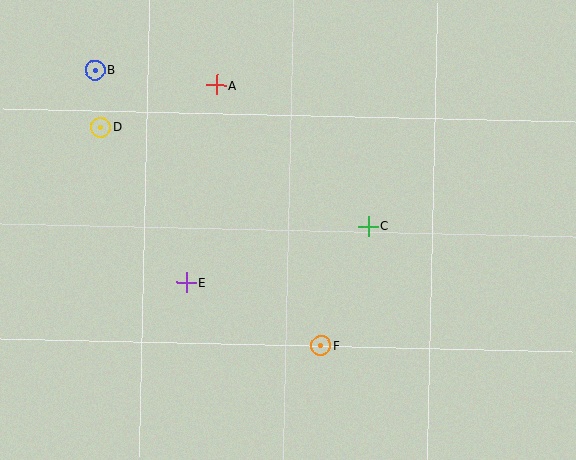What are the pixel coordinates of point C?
Point C is at (368, 226).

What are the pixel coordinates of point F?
Point F is at (321, 345).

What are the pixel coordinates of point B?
Point B is at (95, 70).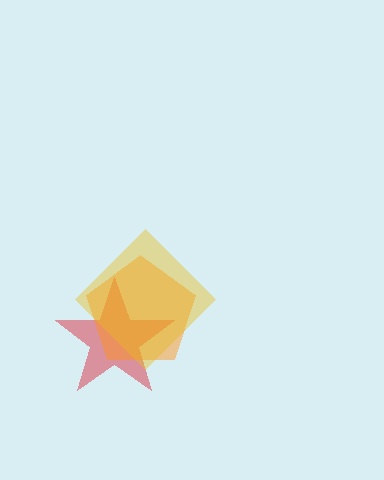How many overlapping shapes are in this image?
There are 3 overlapping shapes in the image.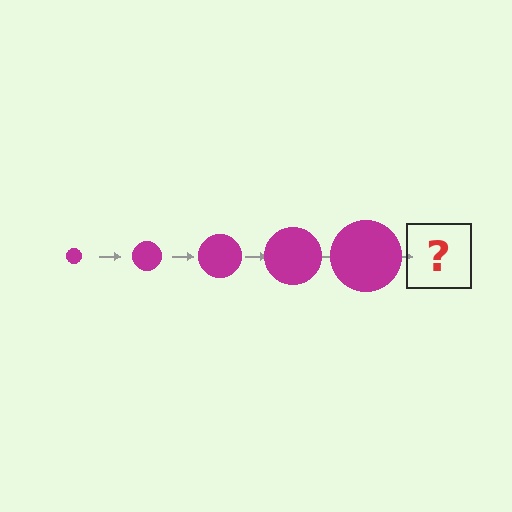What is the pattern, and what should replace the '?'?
The pattern is that the circle gets progressively larger each step. The '?' should be a magenta circle, larger than the previous one.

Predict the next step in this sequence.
The next step is a magenta circle, larger than the previous one.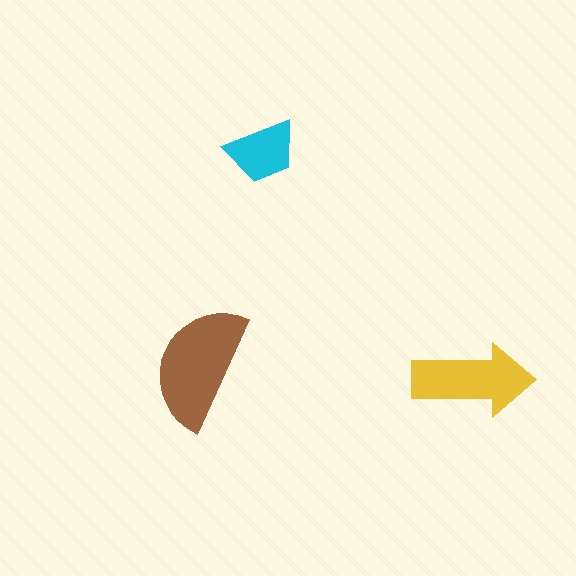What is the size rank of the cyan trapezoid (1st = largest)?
3rd.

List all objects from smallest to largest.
The cyan trapezoid, the yellow arrow, the brown semicircle.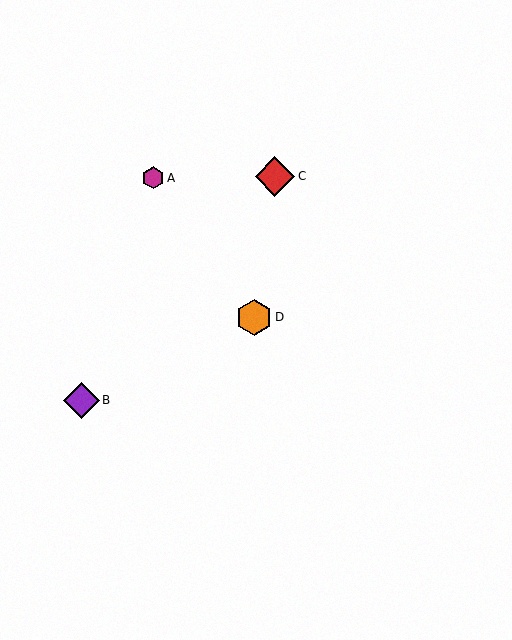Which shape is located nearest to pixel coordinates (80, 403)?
The purple diamond (labeled B) at (81, 400) is nearest to that location.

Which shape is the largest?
The red diamond (labeled C) is the largest.